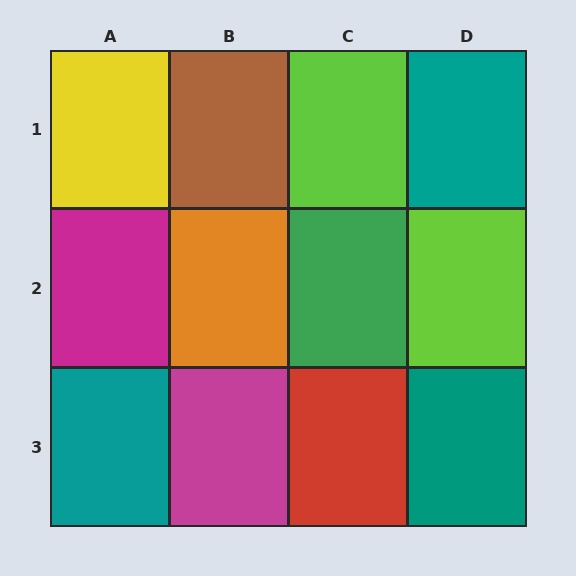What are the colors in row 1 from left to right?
Yellow, brown, lime, teal.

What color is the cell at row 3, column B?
Magenta.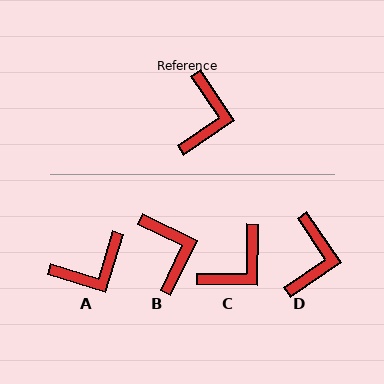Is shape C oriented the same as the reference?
No, it is off by about 35 degrees.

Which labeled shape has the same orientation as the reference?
D.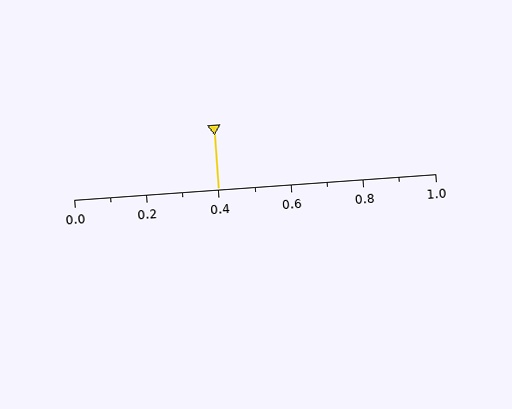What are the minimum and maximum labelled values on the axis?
The axis runs from 0.0 to 1.0.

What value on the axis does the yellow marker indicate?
The marker indicates approximately 0.4.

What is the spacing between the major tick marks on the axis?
The major ticks are spaced 0.2 apart.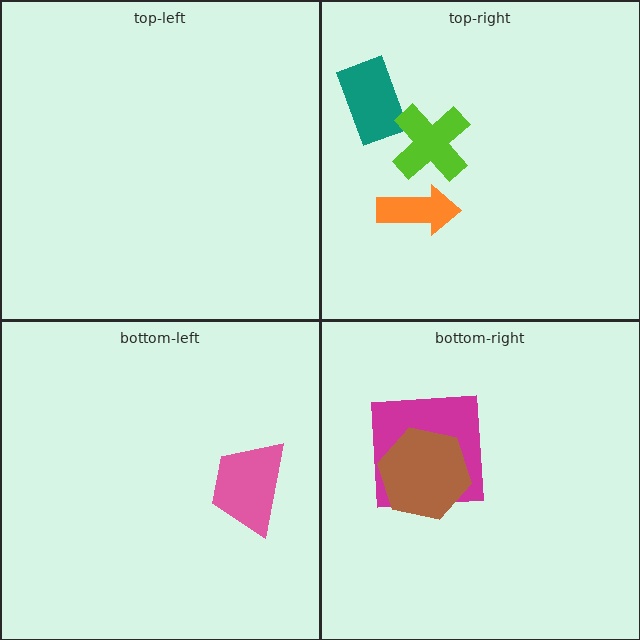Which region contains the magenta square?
The bottom-right region.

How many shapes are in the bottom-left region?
1.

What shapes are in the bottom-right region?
The magenta square, the brown hexagon.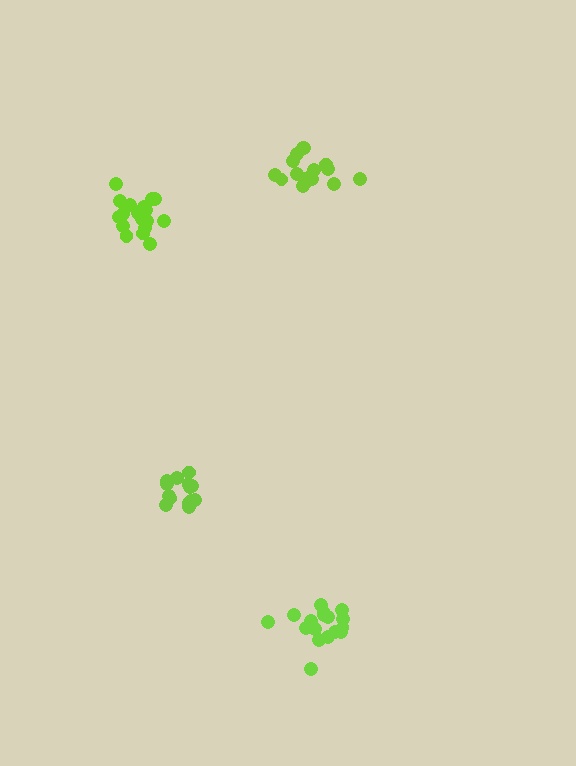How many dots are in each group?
Group 1: 19 dots, Group 2: 16 dots, Group 3: 14 dots, Group 4: 17 dots (66 total).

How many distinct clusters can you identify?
There are 4 distinct clusters.